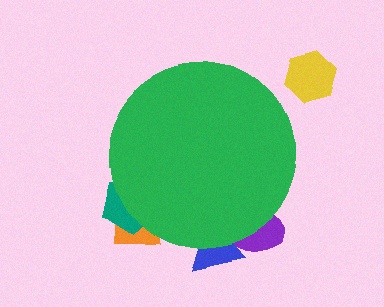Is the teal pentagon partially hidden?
Yes, the teal pentagon is partially hidden behind the green circle.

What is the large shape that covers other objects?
A green circle.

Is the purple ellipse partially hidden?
Yes, the purple ellipse is partially hidden behind the green circle.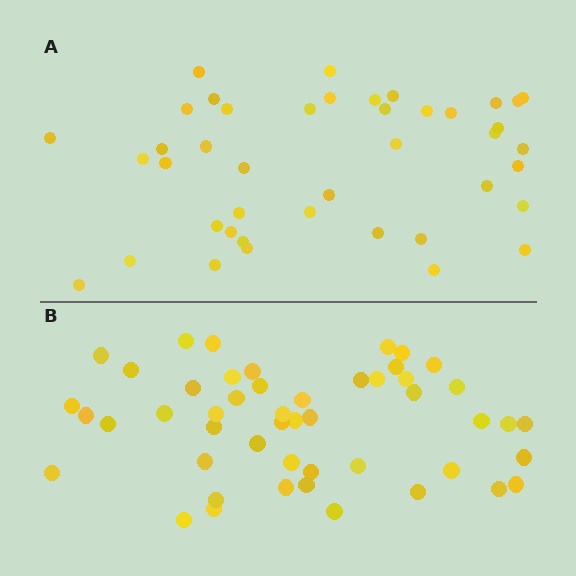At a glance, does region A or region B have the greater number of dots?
Region B (the bottom region) has more dots.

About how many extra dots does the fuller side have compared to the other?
Region B has roughly 8 or so more dots than region A.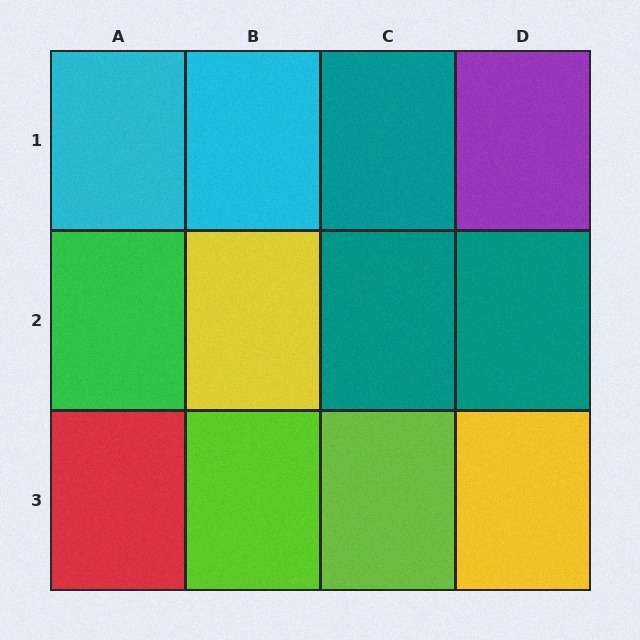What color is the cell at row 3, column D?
Yellow.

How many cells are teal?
3 cells are teal.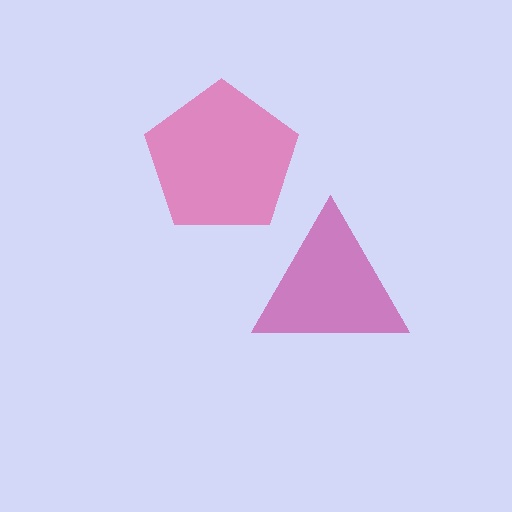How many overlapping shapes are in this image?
There are 2 overlapping shapes in the image.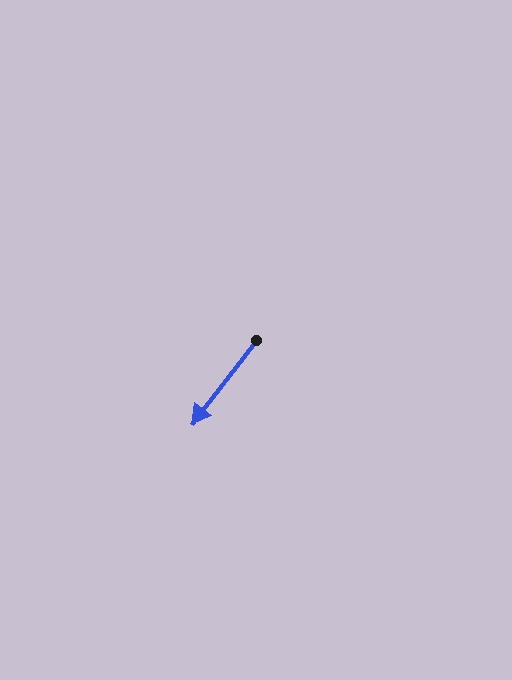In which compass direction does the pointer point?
Southwest.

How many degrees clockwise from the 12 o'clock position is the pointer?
Approximately 217 degrees.